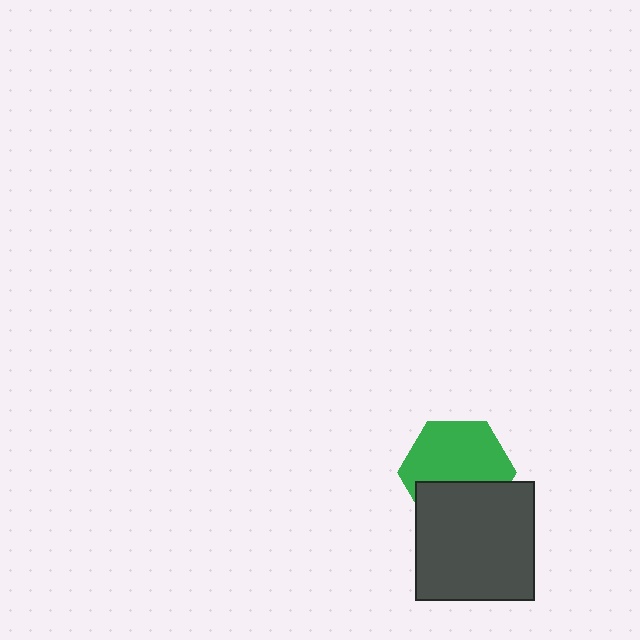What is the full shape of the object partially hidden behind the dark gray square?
The partially hidden object is a green hexagon.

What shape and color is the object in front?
The object in front is a dark gray square.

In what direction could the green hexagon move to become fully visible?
The green hexagon could move up. That would shift it out from behind the dark gray square entirely.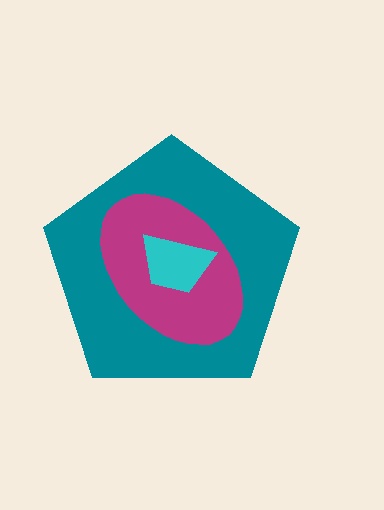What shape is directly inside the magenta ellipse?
The cyan trapezoid.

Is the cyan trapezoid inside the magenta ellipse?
Yes.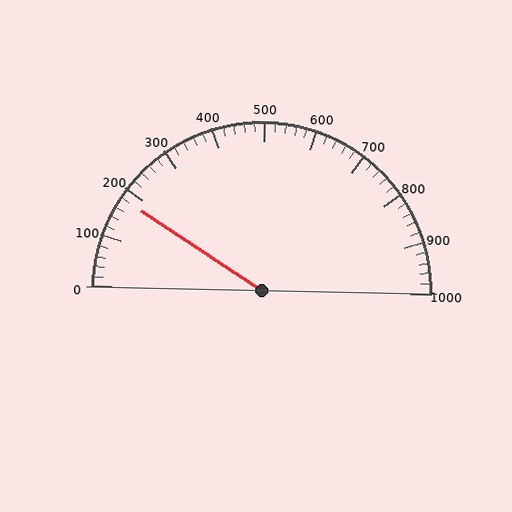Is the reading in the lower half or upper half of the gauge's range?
The reading is in the lower half of the range (0 to 1000).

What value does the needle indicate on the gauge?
The needle indicates approximately 180.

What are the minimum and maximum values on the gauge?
The gauge ranges from 0 to 1000.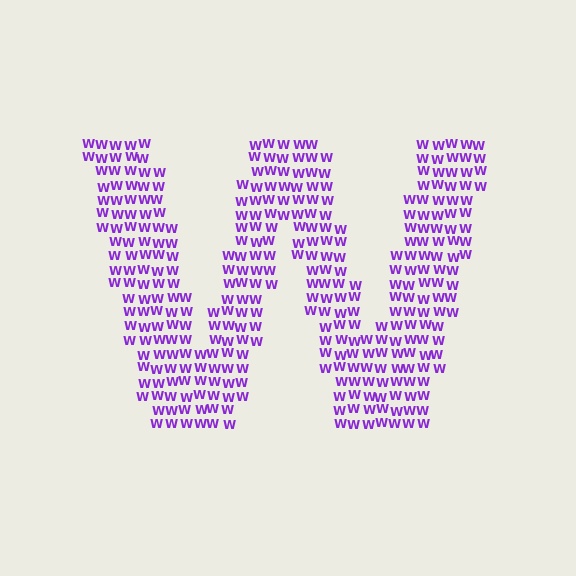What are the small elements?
The small elements are letter W's.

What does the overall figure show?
The overall figure shows the letter W.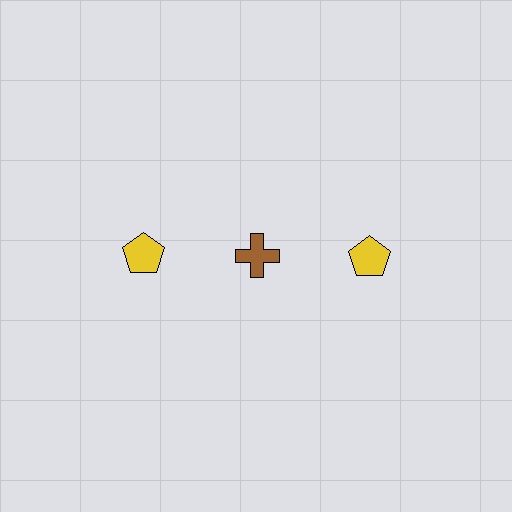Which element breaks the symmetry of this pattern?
The brown cross in the top row, second from left column breaks the symmetry. All other shapes are yellow pentagons.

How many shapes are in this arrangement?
There are 3 shapes arranged in a grid pattern.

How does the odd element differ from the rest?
It differs in both color (brown instead of yellow) and shape (cross instead of pentagon).